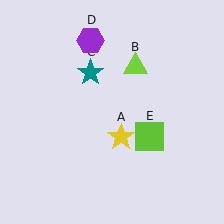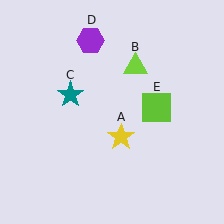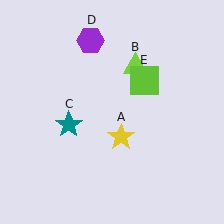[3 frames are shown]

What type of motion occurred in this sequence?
The teal star (object C), lime square (object E) rotated counterclockwise around the center of the scene.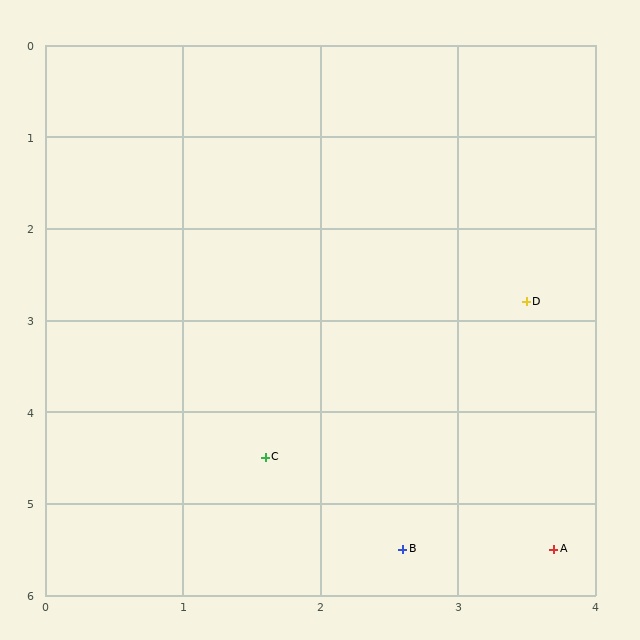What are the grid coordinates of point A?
Point A is at approximately (3.7, 5.5).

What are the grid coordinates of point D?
Point D is at approximately (3.5, 2.8).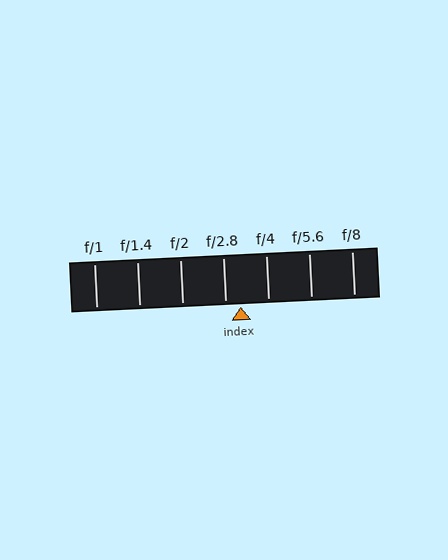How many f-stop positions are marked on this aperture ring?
There are 7 f-stop positions marked.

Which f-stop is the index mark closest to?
The index mark is closest to f/2.8.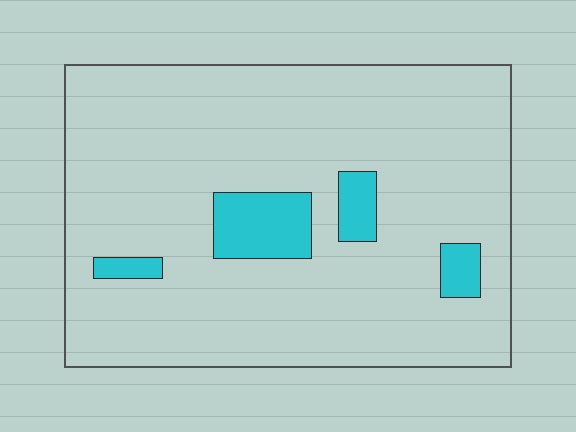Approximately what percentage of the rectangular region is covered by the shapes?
Approximately 10%.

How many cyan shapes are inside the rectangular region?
4.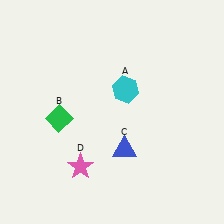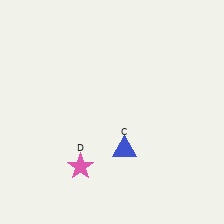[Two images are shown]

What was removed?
The green diamond (B), the cyan hexagon (A) were removed in Image 2.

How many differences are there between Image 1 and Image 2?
There are 2 differences between the two images.